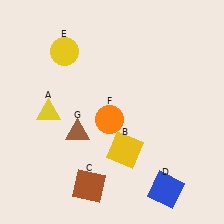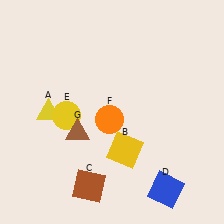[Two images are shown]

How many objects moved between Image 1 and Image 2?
1 object moved between the two images.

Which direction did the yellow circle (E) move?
The yellow circle (E) moved down.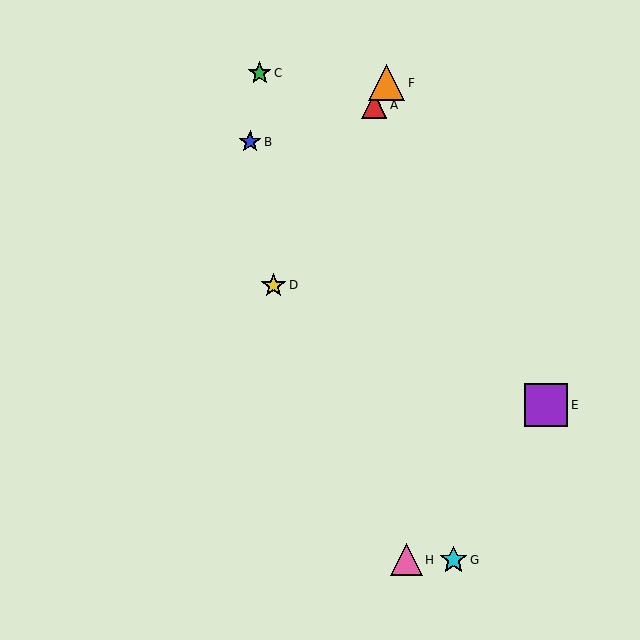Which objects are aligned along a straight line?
Objects A, D, F are aligned along a straight line.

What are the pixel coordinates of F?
Object F is at (387, 83).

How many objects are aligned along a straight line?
3 objects (A, D, F) are aligned along a straight line.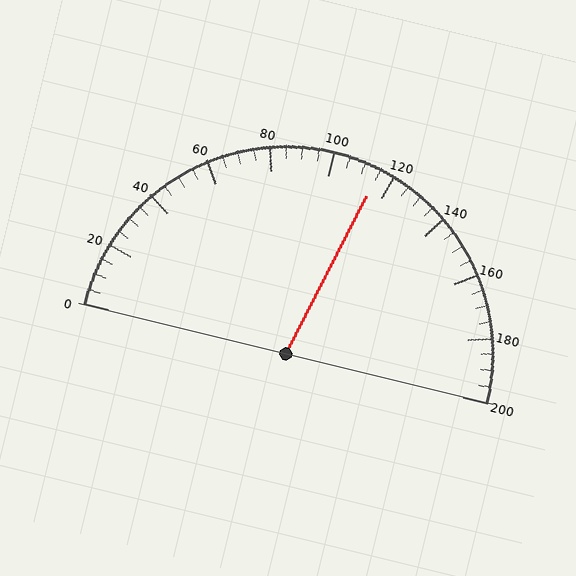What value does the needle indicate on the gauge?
The needle indicates approximately 115.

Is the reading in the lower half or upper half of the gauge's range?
The reading is in the upper half of the range (0 to 200).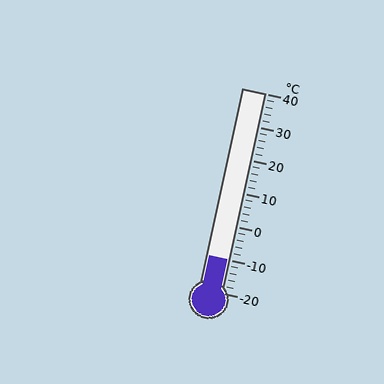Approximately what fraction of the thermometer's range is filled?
The thermometer is filled to approximately 15% of its range.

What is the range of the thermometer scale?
The thermometer scale ranges from -20°C to 40°C.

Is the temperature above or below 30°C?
The temperature is below 30°C.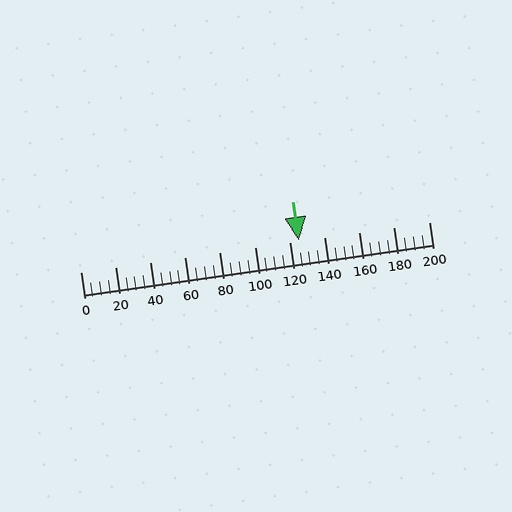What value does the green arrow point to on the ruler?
The green arrow points to approximately 125.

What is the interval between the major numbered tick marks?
The major tick marks are spaced 20 units apart.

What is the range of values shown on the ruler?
The ruler shows values from 0 to 200.